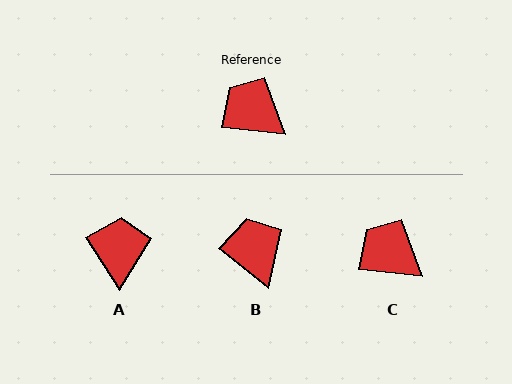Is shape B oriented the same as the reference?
No, it is off by about 33 degrees.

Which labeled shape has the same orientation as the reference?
C.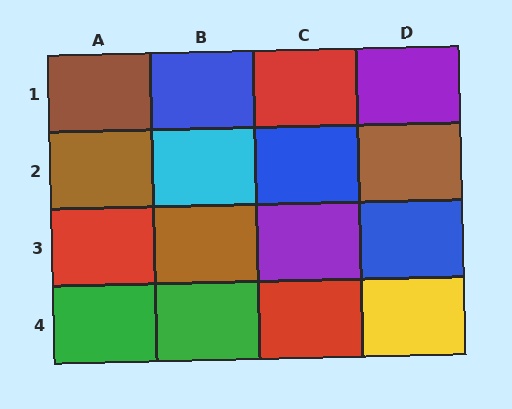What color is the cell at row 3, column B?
Brown.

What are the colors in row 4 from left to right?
Green, green, red, yellow.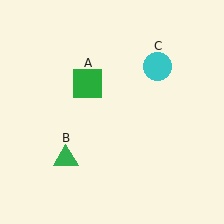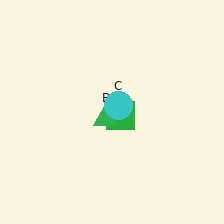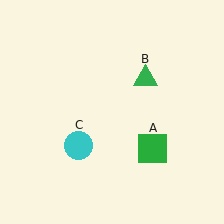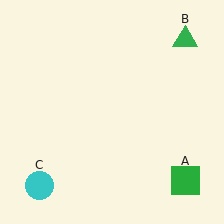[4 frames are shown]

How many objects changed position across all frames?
3 objects changed position: green square (object A), green triangle (object B), cyan circle (object C).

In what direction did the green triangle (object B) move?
The green triangle (object B) moved up and to the right.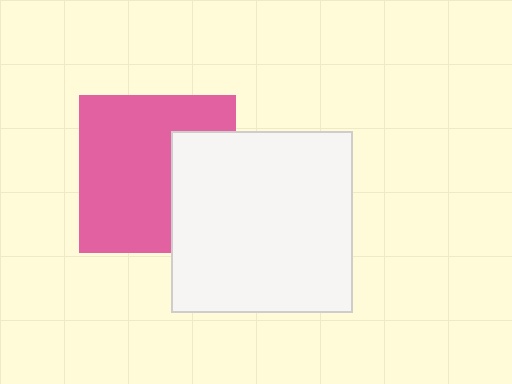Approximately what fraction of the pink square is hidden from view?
Roughly 32% of the pink square is hidden behind the white square.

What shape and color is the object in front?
The object in front is a white square.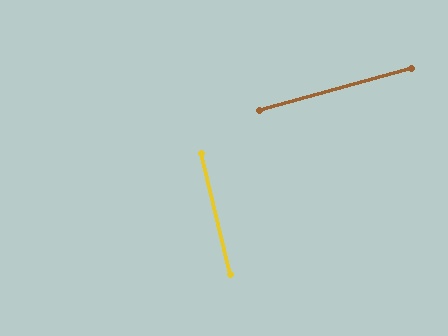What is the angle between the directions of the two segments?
Approximately 88 degrees.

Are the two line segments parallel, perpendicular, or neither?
Perpendicular — they meet at approximately 88°.